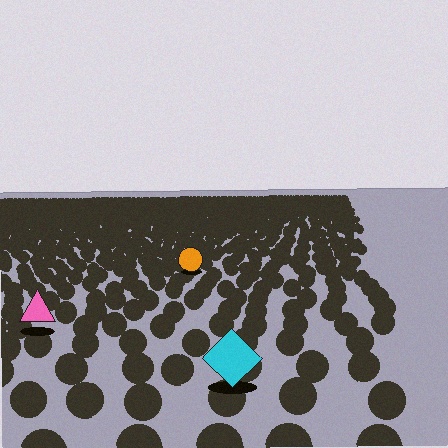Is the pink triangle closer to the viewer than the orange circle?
Yes. The pink triangle is closer — you can tell from the texture gradient: the ground texture is coarser near it.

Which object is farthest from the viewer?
The orange circle is farthest from the viewer. It appears smaller and the ground texture around it is denser.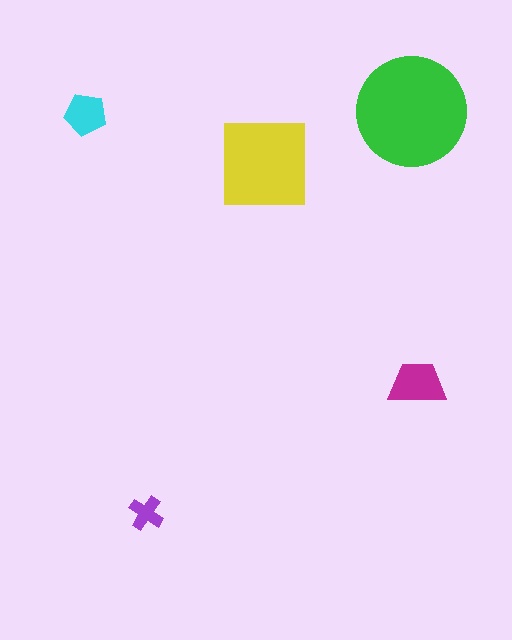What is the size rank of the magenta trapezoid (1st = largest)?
3rd.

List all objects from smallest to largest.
The purple cross, the cyan pentagon, the magenta trapezoid, the yellow square, the green circle.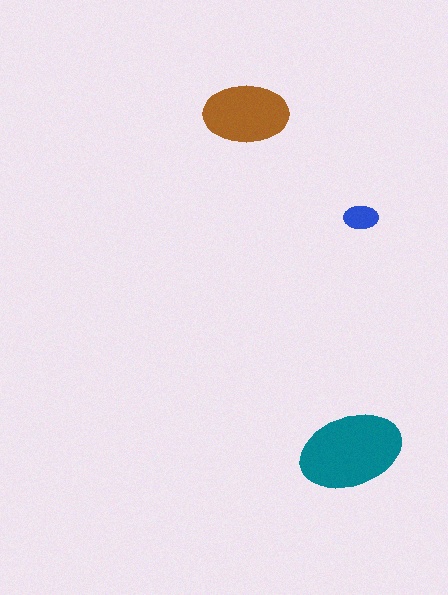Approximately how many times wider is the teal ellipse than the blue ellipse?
About 3 times wider.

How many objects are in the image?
There are 3 objects in the image.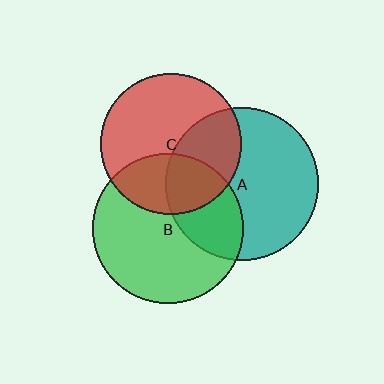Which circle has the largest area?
Circle A (teal).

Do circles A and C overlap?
Yes.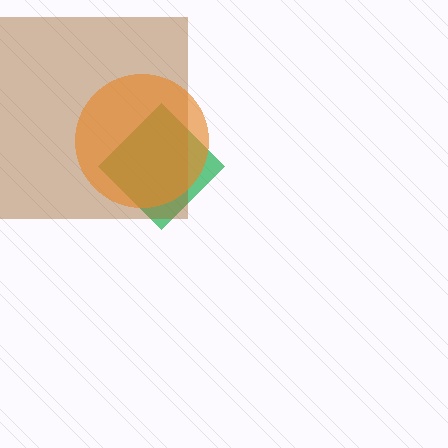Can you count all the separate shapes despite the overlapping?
Yes, there are 3 separate shapes.